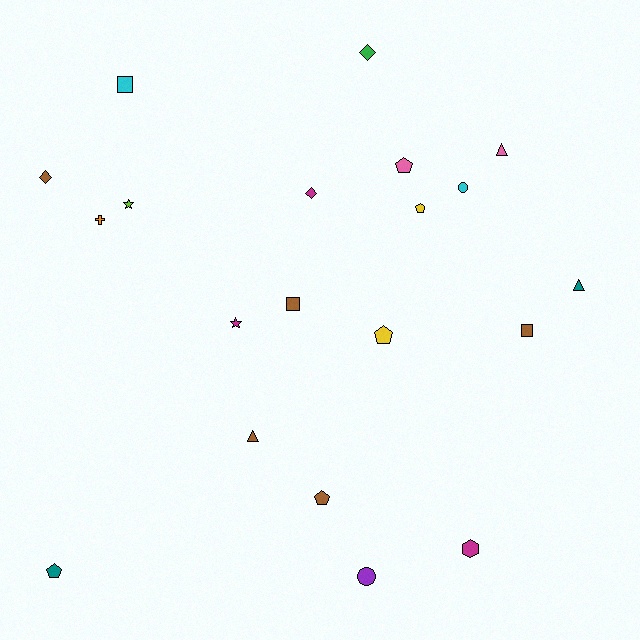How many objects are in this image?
There are 20 objects.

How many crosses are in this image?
There is 1 cross.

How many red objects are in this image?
There are no red objects.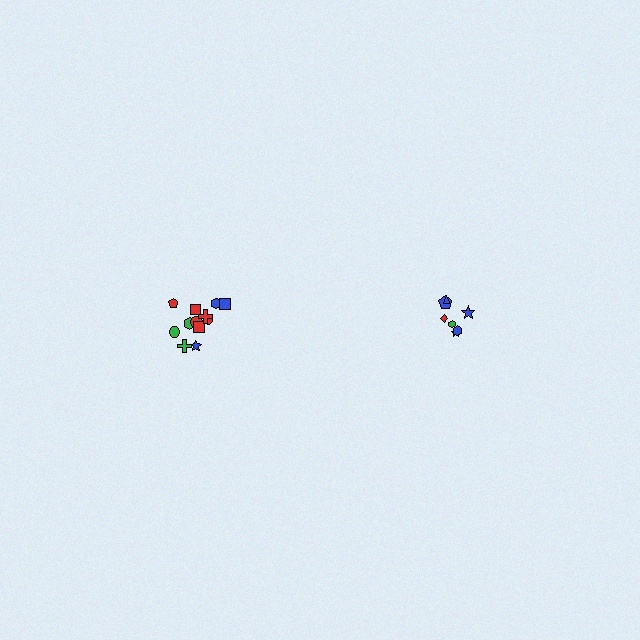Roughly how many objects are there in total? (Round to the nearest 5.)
Roughly 20 objects in total.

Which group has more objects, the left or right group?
The left group.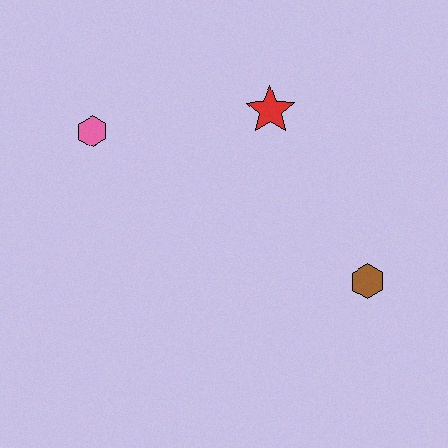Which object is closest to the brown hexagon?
The red star is closest to the brown hexagon.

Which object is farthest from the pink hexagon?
The brown hexagon is farthest from the pink hexagon.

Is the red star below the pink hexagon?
No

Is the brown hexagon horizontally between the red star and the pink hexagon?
No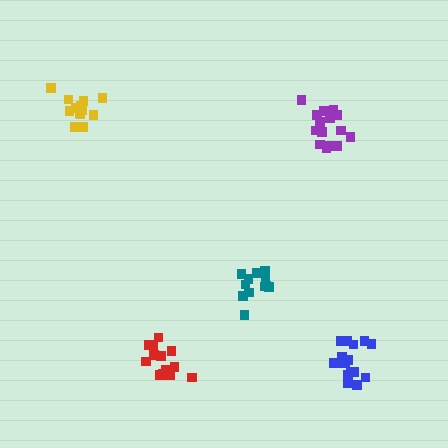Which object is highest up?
The yellow cluster is topmost.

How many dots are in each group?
Group 1: 16 dots, Group 2: 14 dots, Group 3: 13 dots, Group 4: 13 dots, Group 5: 18 dots (74 total).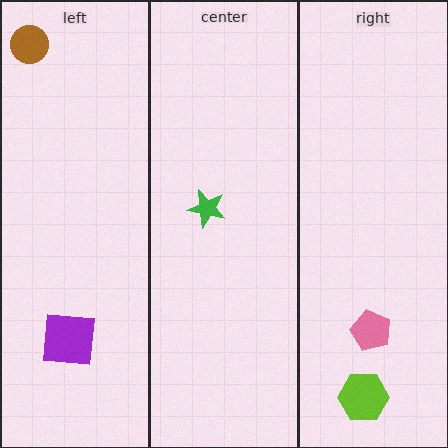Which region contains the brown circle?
The left region.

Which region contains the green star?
The center region.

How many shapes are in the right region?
2.